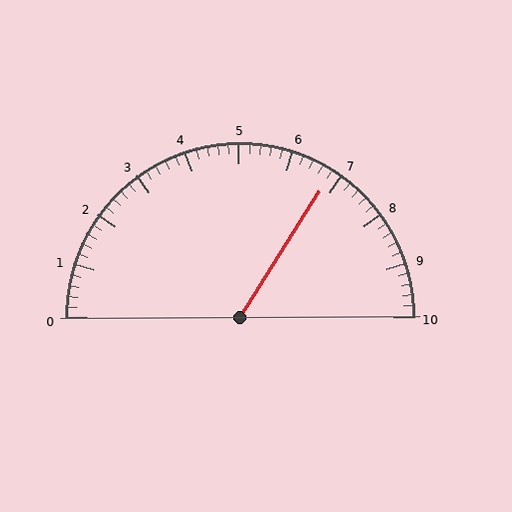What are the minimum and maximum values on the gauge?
The gauge ranges from 0 to 10.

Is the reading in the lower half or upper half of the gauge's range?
The reading is in the upper half of the range (0 to 10).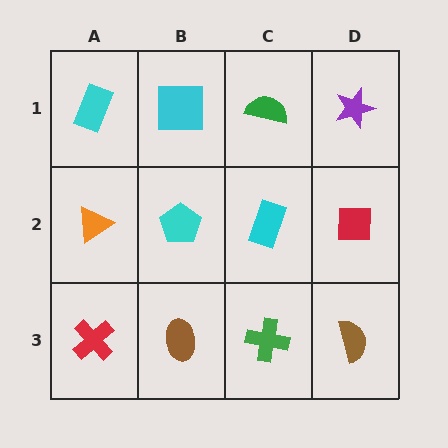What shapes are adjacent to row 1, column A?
An orange triangle (row 2, column A), a cyan square (row 1, column B).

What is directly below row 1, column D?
A red square.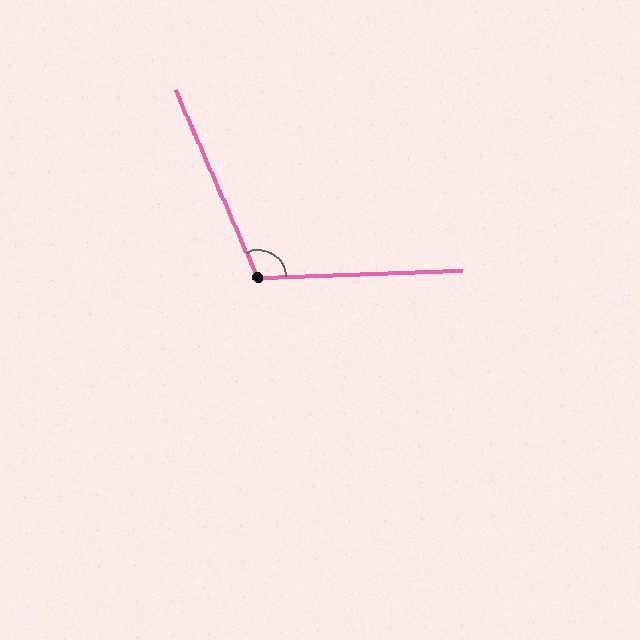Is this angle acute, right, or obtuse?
It is obtuse.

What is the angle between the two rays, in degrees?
Approximately 111 degrees.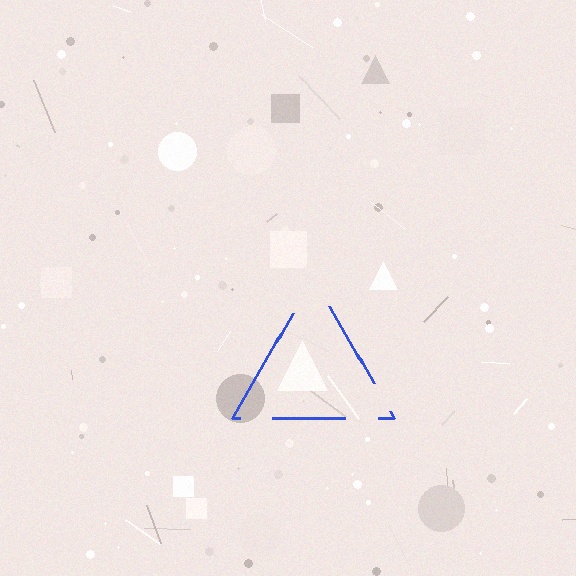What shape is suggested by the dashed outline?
The dashed outline suggests a triangle.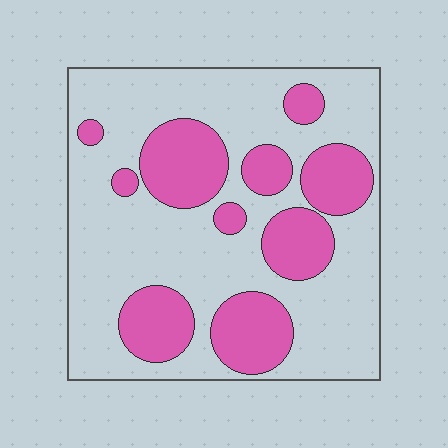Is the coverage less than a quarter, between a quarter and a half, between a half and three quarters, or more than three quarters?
Between a quarter and a half.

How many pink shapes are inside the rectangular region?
10.